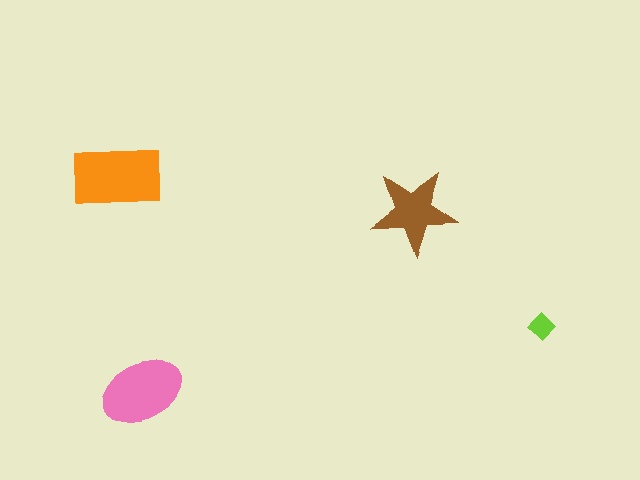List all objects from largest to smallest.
The orange rectangle, the pink ellipse, the brown star, the lime diamond.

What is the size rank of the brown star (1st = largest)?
3rd.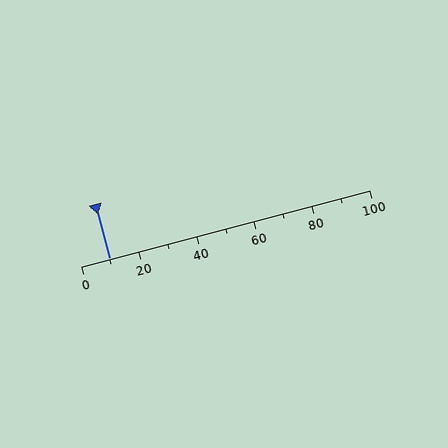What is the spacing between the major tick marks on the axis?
The major ticks are spaced 20 apart.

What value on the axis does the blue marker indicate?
The marker indicates approximately 10.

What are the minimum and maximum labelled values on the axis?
The axis runs from 0 to 100.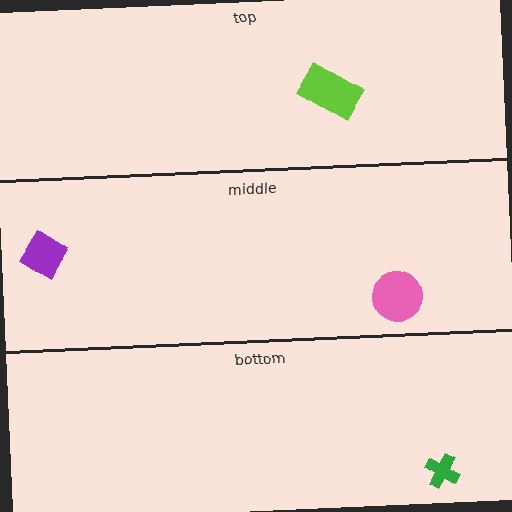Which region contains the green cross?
The bottom region.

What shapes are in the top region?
The lime rectangle.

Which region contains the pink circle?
The middle region.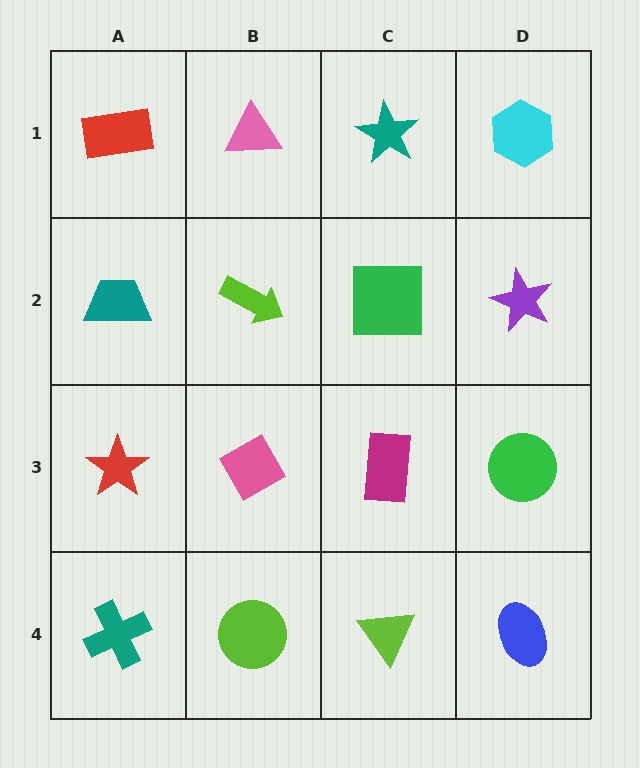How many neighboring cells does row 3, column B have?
4.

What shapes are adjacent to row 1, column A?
A teal trapezoid (row 2, column A), a pink triangle (row 1, column B).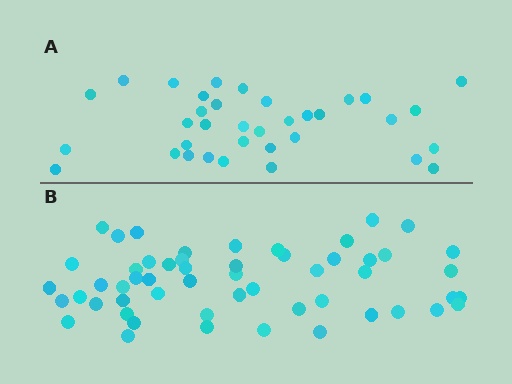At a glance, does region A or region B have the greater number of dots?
Region B (the bottom region) has more dots.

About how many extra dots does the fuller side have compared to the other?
Region B has approximately 20 more dots than region A.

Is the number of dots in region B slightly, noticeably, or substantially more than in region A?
Region B has substantially more. The ratio is roughly 1.5 to 1.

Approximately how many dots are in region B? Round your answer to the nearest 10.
About 50 dots. (The exact count is 54, which rounds to 50.)